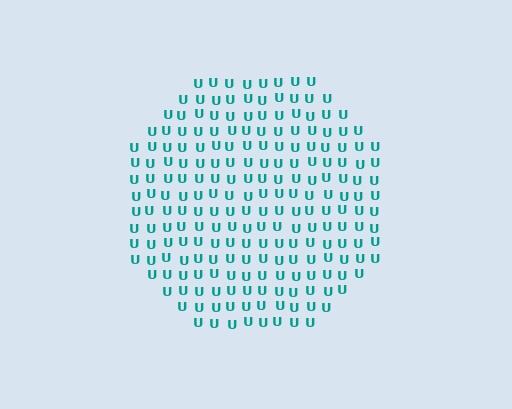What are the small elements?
The small elements are letter U's.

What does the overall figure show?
The overall figure shows a circle.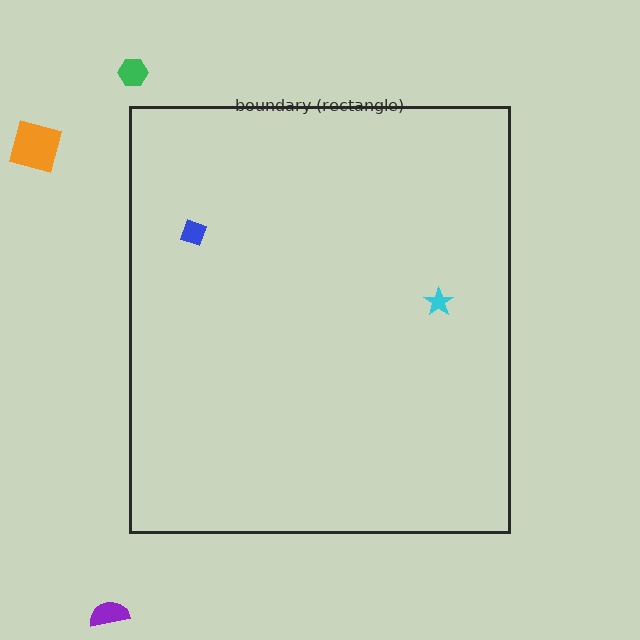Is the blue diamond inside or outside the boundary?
Inside.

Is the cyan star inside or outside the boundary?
Inside.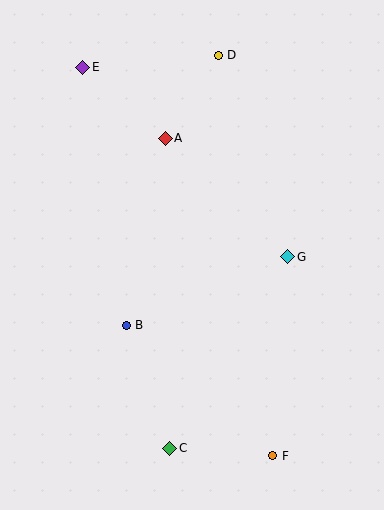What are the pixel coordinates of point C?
Point C is at (170, 448).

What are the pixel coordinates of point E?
Point E is at (83, 67).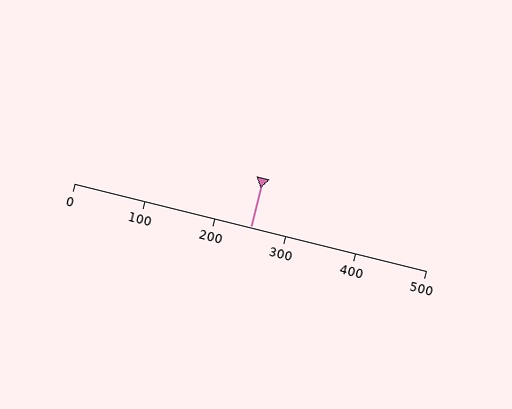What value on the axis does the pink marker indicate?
The marker indicates approximately 250.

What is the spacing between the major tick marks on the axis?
The major ticks are spaced 100 apart.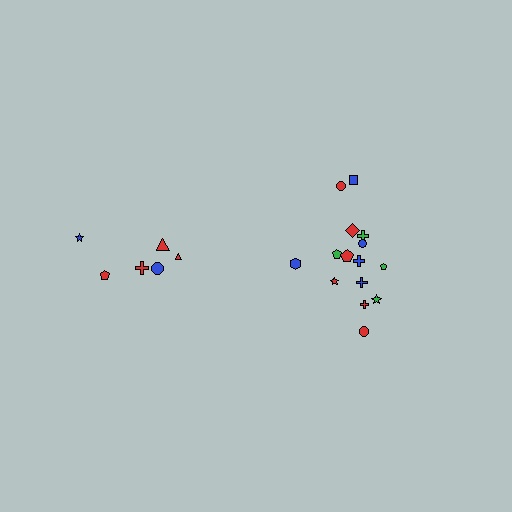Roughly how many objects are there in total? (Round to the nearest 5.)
Roughly 20 objects in total.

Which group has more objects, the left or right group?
The right group.